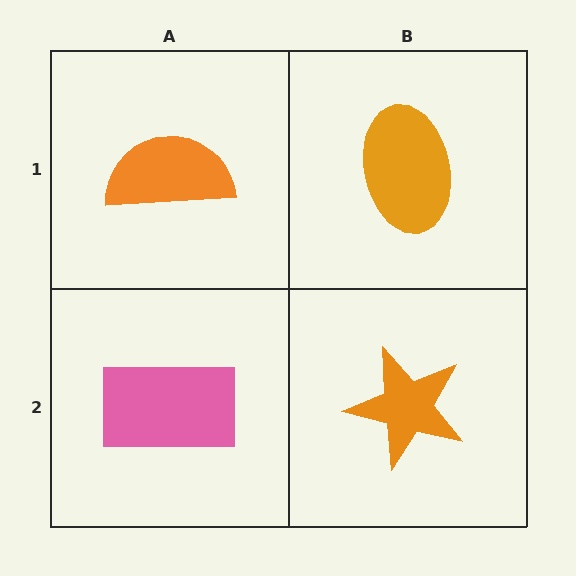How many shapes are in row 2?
2 shapes.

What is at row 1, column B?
An orange ellipse.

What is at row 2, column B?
An orange star.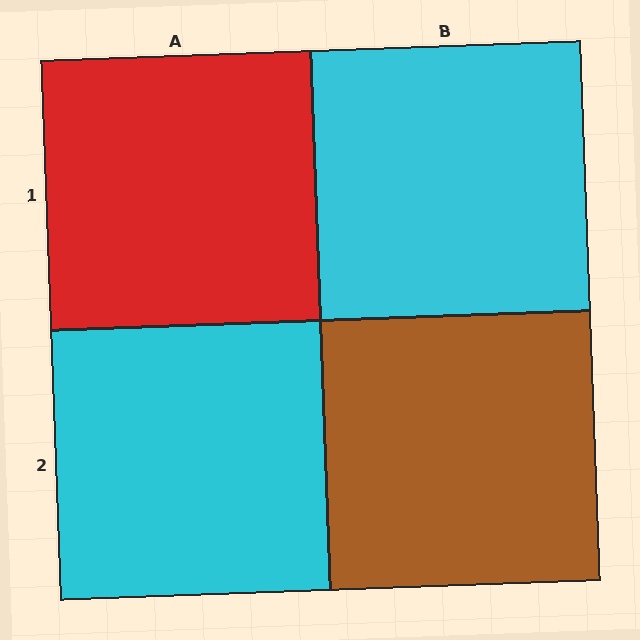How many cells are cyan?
2 cells are cyan.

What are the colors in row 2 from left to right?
Cyan, brown.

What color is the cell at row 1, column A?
Red.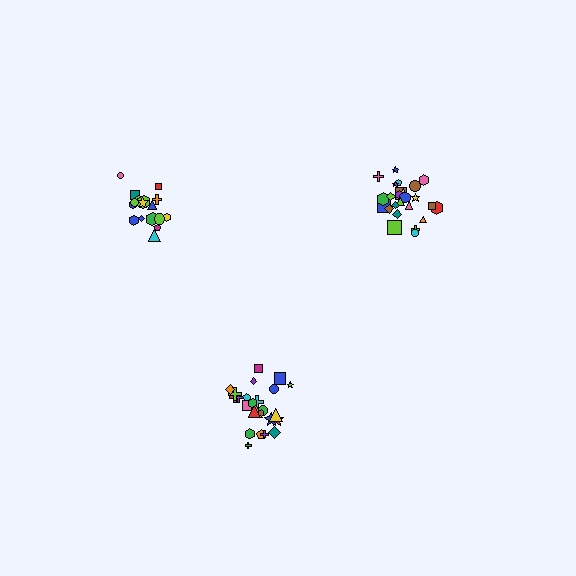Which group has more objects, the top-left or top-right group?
The top-right group.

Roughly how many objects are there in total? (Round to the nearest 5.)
Roughly 70 objects in total.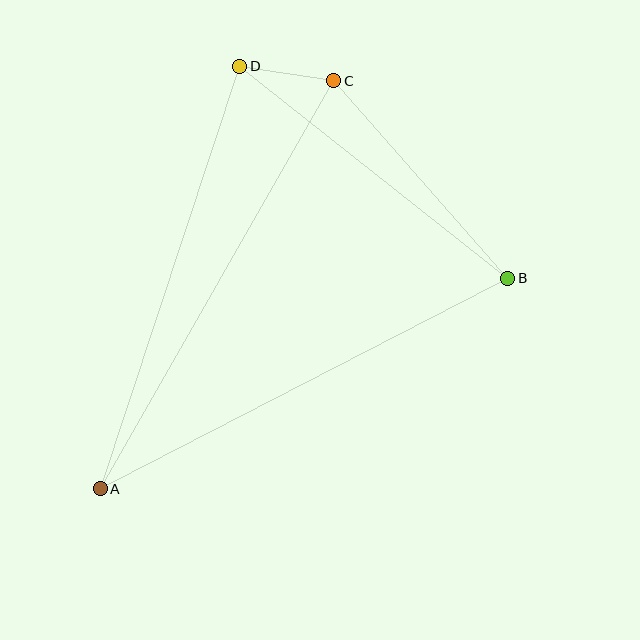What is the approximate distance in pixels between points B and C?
The distance between B and C is approximately 263 pixels.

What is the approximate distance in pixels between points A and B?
The distance between A and B is approximately 459 pixels.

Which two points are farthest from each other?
Points A and C are farthest from each other.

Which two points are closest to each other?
Points C and D are closest to each other.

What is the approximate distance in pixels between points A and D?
The distance between A and D is approximately 445 pixels.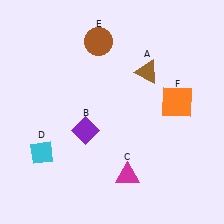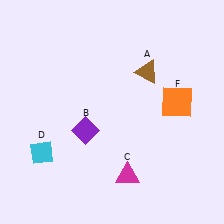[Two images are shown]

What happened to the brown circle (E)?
The brown circle (E) was removed in Image 2. It was in the top-left area of Image 1.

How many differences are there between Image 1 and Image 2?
There is 1 difference between the two images.